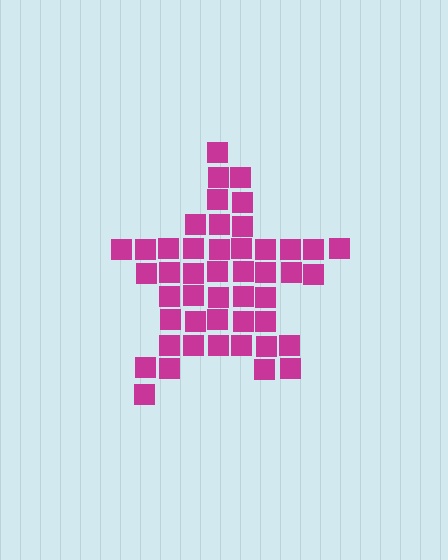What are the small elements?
The small elements are squares.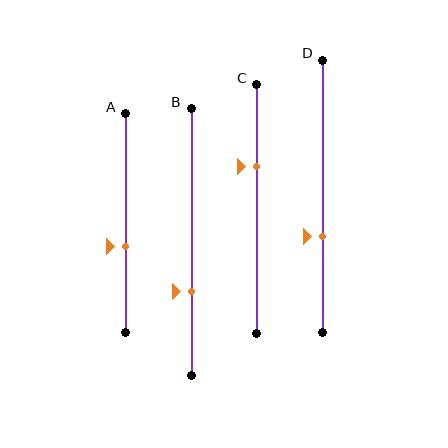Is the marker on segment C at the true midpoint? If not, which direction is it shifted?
No, the marker on segment C is shifted upward by about 17% of the segment length.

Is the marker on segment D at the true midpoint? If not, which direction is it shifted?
No, the marker on segment D is shifted downward by about 15% of the segment length.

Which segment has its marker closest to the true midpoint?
Segment A has its marker closest to the true midpoint.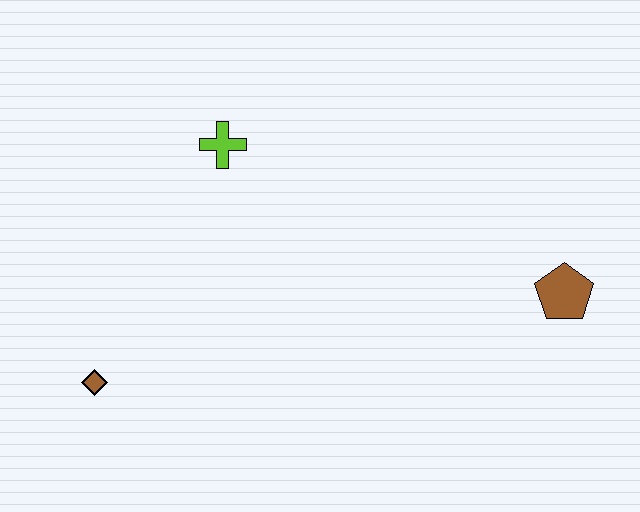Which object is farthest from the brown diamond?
The brown pentagon is farthest from the brown diamond.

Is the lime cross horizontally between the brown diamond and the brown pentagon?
Yes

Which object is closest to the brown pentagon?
The lime cross is closest to the brown pentagon.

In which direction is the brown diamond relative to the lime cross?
The brown diamond is below the lime cross.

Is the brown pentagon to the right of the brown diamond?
Yes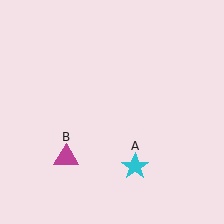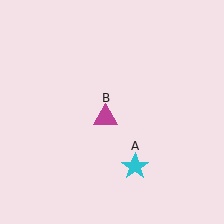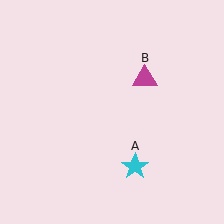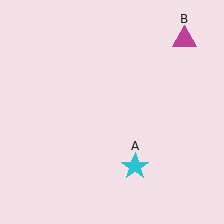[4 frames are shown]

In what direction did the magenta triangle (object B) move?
The magenta triangle (object B) moved up and to the right.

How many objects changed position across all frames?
1 object changed position: magenta triangle (object B).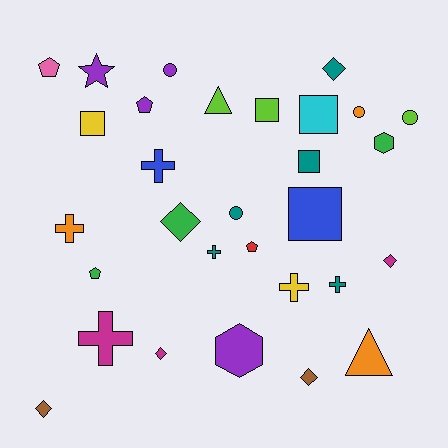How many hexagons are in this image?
There are 2 hexagons.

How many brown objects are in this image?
There are 2 brown objects.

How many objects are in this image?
There are 30 objects.